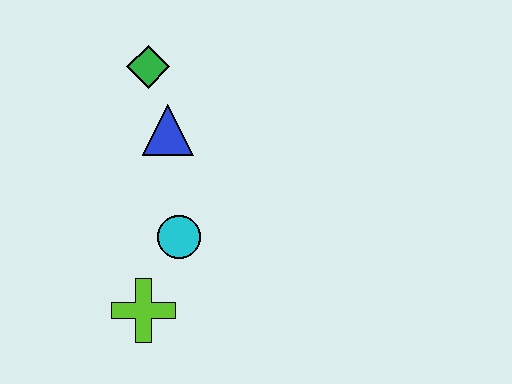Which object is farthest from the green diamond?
The lime cross is farthest from the green diamond.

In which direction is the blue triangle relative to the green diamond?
The blue triangle is below the green diamond.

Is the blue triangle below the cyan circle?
No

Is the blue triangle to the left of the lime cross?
No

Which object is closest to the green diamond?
The blue triangle is closest to the green diamond.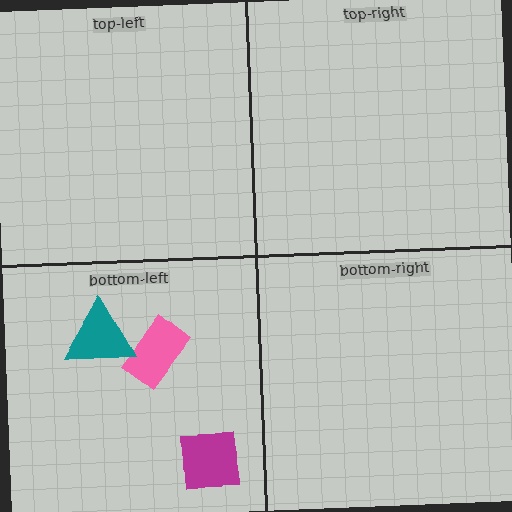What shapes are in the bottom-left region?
The magenta square, the pink rectangle, the teal triangle.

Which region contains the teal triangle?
The bottom-left region.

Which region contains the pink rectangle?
The bottom-left region.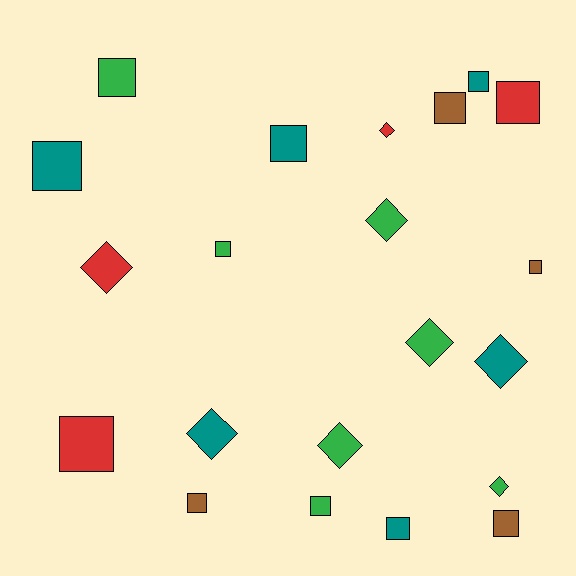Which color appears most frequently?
Green, with 7 objects.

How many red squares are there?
There are 2 red squares.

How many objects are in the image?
There are 21 objects.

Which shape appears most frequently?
Square, with 13 objects.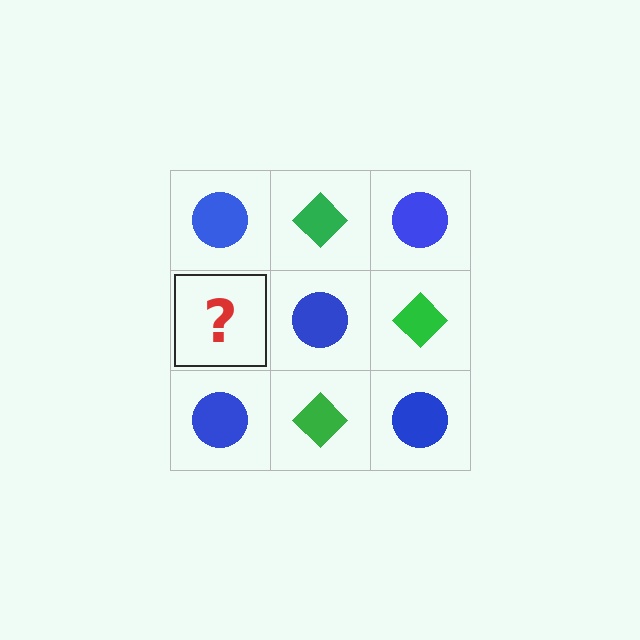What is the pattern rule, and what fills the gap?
The rule is that it alternates blue circle and green diamond in a checkerboard pattern. The gap should be filled with a green diamond.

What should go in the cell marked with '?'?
The missing cell should contain a green diamond.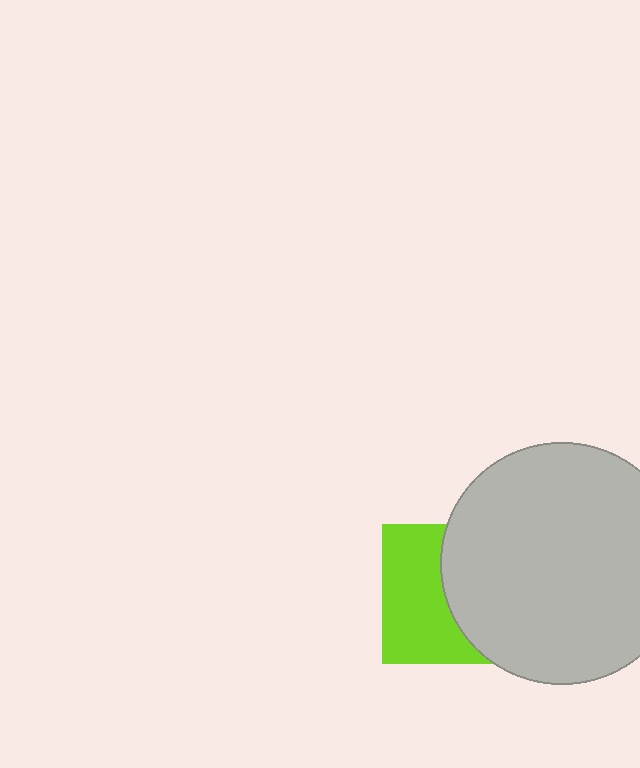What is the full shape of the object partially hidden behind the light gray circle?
The partially hidden object is a lime square.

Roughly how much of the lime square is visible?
About half of it is visible (roughly 50%).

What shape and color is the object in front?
The object in front is a light gray circle.